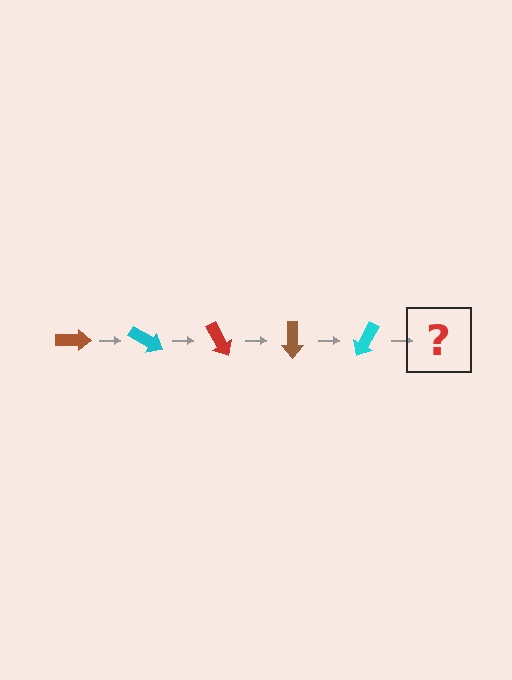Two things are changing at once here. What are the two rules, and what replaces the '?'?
The two rules are that it rotates 30 degrees each step and the color cycles through brown, cyan, and red. The '?' should be a red arrow, rotated 150 degrees from the start.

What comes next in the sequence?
The next element should be a red arrow, rotated 150 degrees from the start.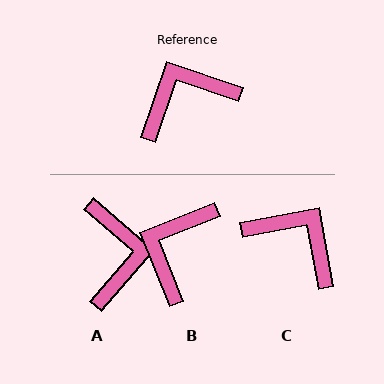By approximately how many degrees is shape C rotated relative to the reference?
Approximately 61 degrees clockwise.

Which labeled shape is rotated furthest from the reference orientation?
A, about 112 degrees away.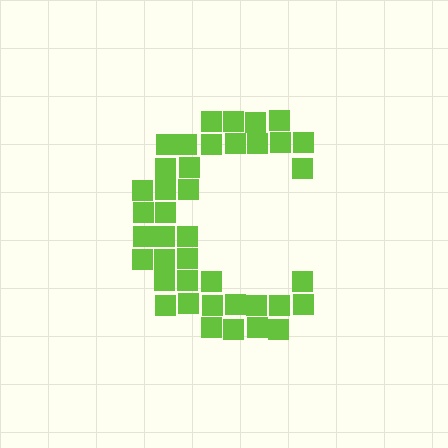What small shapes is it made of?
It is made of small squares.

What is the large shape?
The large shape is the letter C.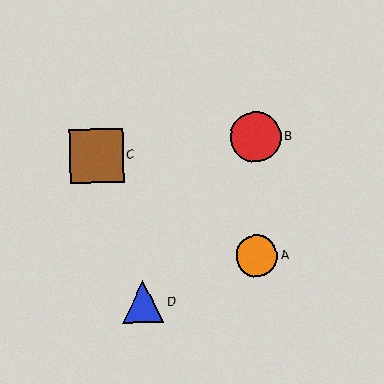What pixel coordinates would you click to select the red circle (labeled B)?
Click at (255, 137) to select the red circle B.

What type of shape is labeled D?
Shape D is a blue triangle.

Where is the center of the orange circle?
The center of the orange circle is at (257, 256).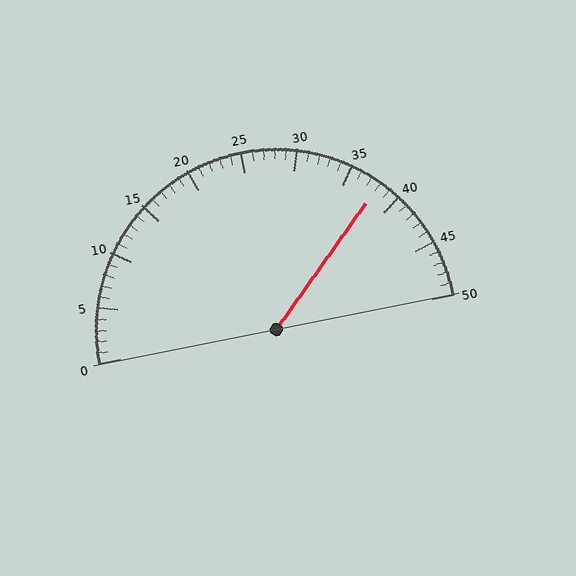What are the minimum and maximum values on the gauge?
The gauge ranges from 0 to 50.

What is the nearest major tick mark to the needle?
The nearest major tick mark is 40.